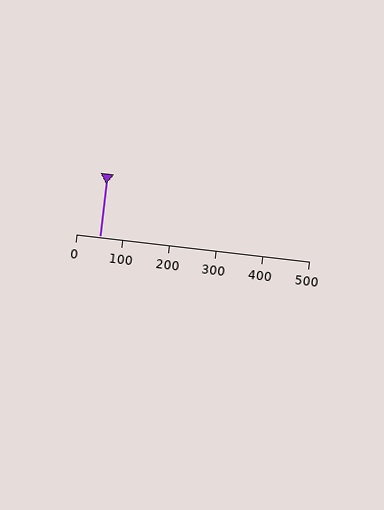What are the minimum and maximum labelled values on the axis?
The axis runs from 0 to 500.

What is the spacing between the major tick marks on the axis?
The major ticks are spaced 100 apart.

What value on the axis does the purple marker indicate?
The marker indicates approximately 50.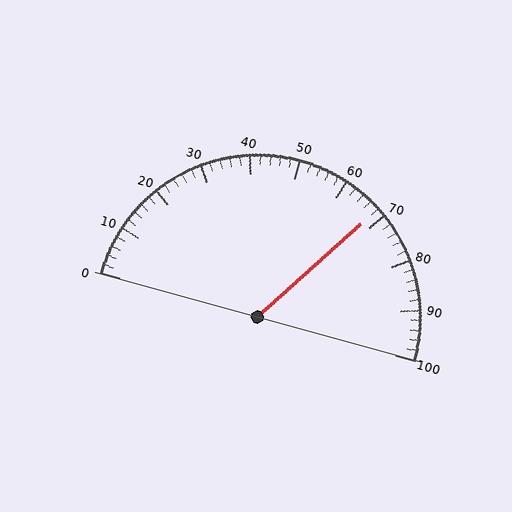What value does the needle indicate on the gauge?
The needle indicates approximately 68.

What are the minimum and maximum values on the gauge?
The gauge ranges from 0 to 100.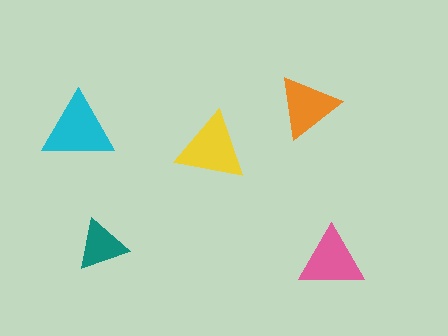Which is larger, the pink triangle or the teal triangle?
The pink one.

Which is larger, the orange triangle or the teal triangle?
The orange one.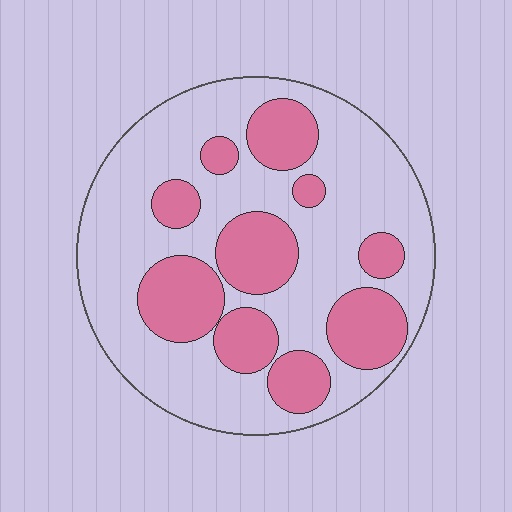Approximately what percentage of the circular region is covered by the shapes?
Approximately 35%.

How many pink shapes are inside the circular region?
10.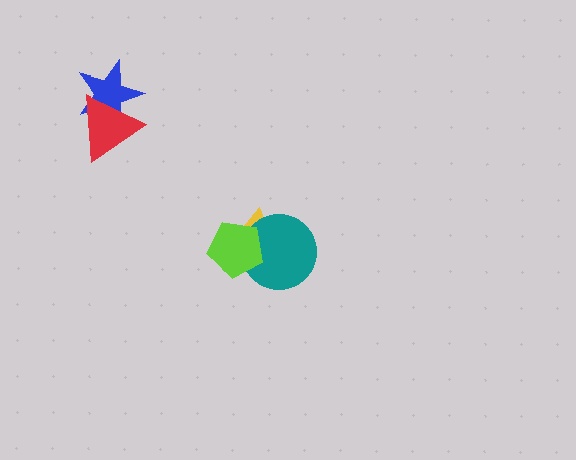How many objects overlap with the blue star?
1 object overlaps with the blue star.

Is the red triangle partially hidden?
No, no other shape covers it.